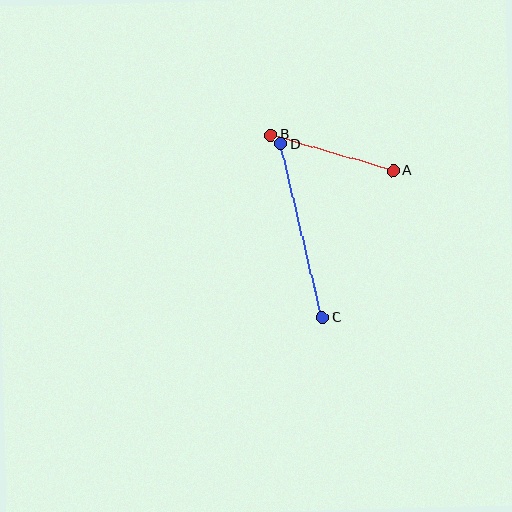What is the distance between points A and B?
The distance is approximately 128 pixels.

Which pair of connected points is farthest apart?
Points C and D are farthest apart.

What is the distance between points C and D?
The distance is approximately 178 pixels.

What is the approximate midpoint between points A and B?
The midpoint is at approximately (332, 153) pixels.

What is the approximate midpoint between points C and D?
The midpoint is at approximately (301, 231) pixels.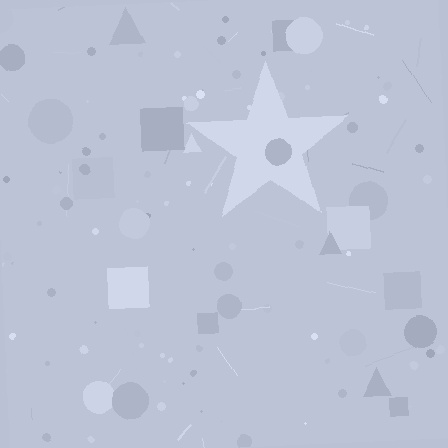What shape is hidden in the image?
A star is hidden in the image.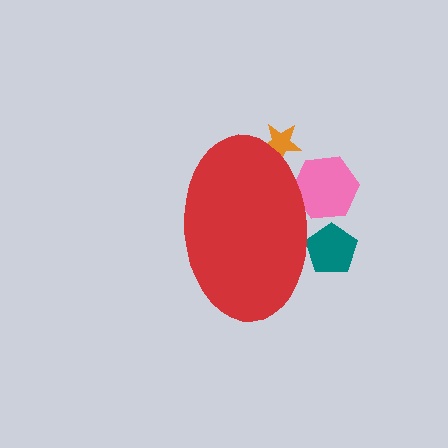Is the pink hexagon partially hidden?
Yes, the pink hexagon is partially hidden behind the red ellipse.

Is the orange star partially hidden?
Yes, the orange star is partially hidden behind the red ellipse.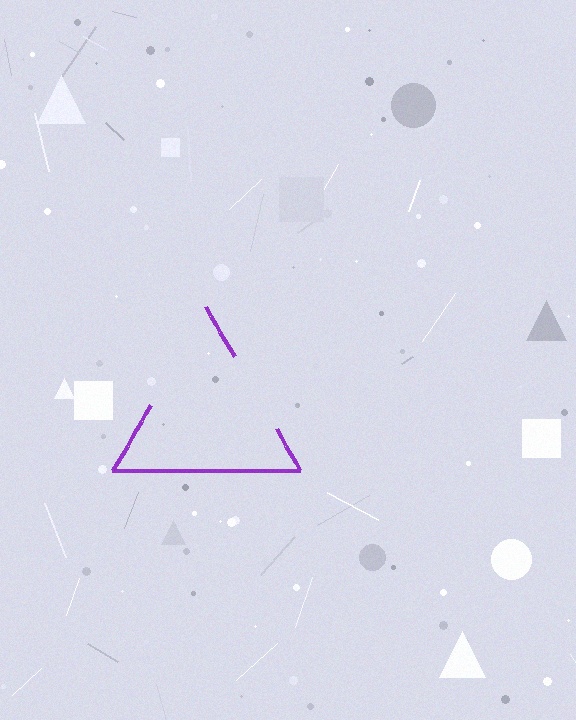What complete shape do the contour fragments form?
The contour fragments form a triangle.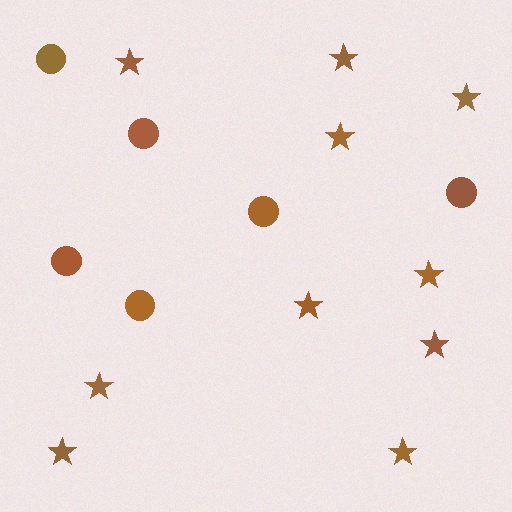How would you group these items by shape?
There are 2 groups: one group of circles (6) and one group of stars (10).